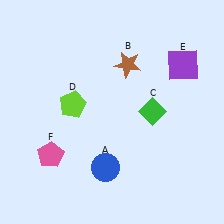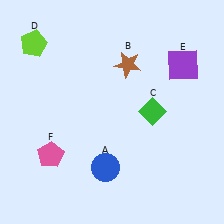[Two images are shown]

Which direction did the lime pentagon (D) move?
The lime pentagon (D) moved up.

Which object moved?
The lime pentagon (D) moved up.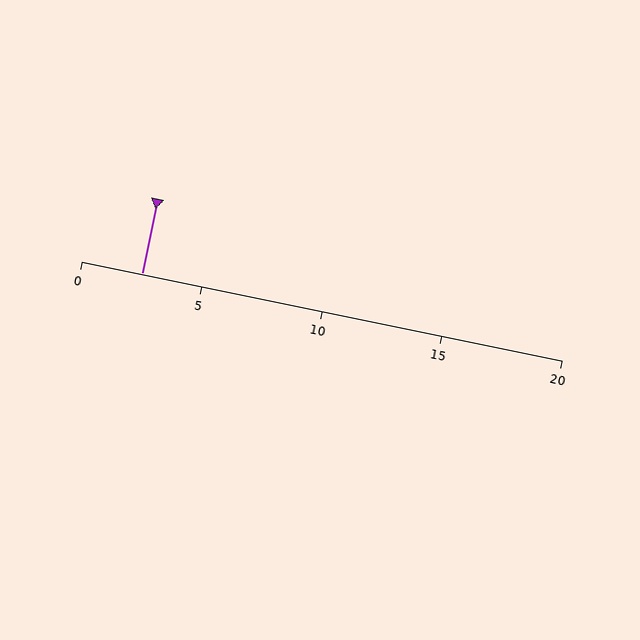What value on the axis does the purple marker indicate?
The marker indicates approximately 2.5.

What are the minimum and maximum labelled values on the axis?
The axis runs from 0 to 20.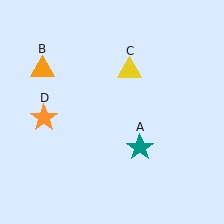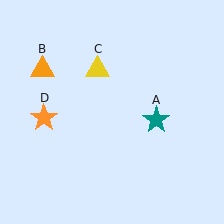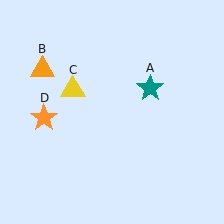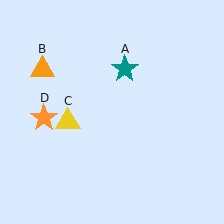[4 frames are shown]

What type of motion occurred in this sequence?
The teal star (object A), yellow triangle (object C) rotated counterclockwise around the center of the scene.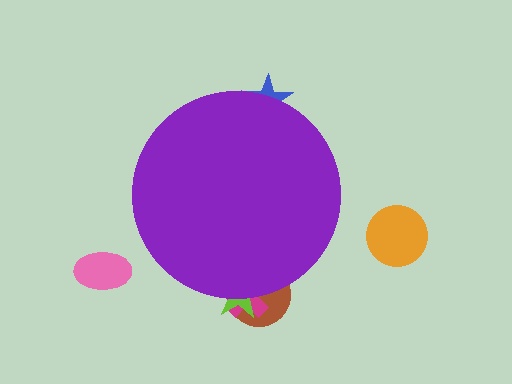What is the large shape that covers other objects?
A purple circle.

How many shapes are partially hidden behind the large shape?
4 shapes are partially hidden.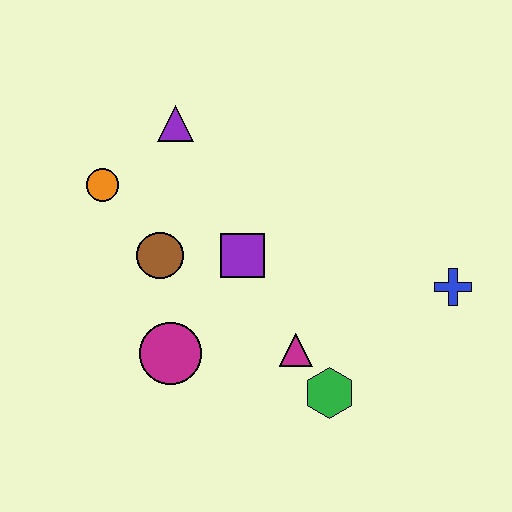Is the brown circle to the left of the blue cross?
Yes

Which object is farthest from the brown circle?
The blue cross is farthest from the brown circle.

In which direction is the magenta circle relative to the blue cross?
The magenta circle is to the left of the blue cross.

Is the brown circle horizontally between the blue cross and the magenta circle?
No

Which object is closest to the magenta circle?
The brown circle is closest to the magenta circle.